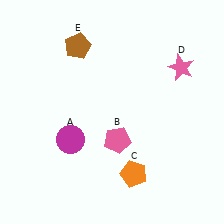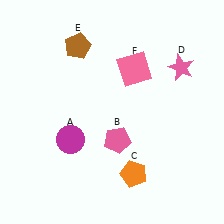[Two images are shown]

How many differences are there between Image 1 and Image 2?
There is 1 difference between the two images.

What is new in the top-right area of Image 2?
A pink square (F) was added in the top-right area of Image 2.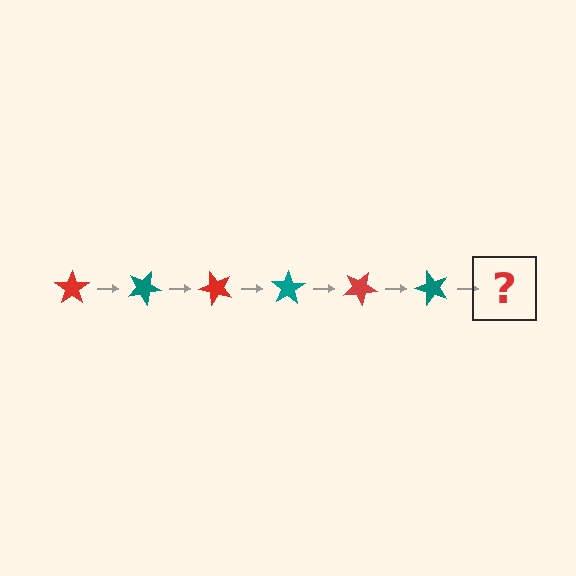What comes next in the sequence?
The next element should be a red star, rotated 150 degrees from the start.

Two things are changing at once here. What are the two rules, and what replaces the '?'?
The two rules are that it rotates 25 degrees each step and the color cycles through red and teal. The '?' should be a red star, rotated 150 degrees from the start.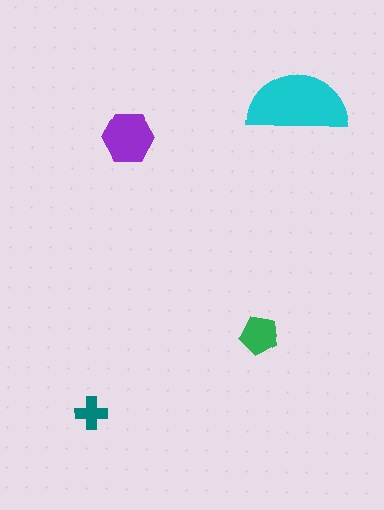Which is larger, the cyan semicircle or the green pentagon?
The cyan semicircle.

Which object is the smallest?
The teal cross.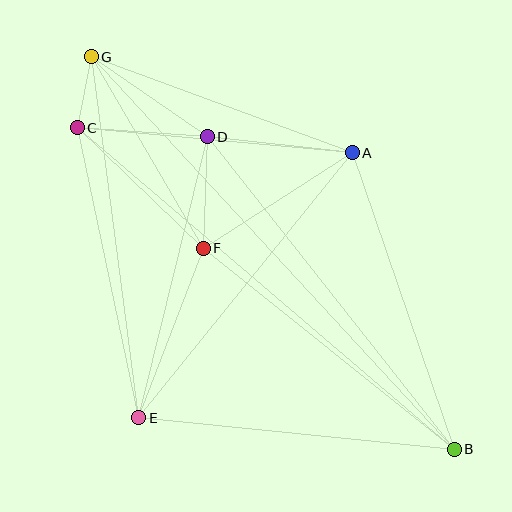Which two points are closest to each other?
Points C and G are closest to each other.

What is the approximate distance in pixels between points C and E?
The distance between C and E is approximately 296 pixels.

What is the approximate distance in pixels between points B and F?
The distance between B and F is approximately 322 pixels.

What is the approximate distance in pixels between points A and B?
The distance between A and B is approximately 313 pixels.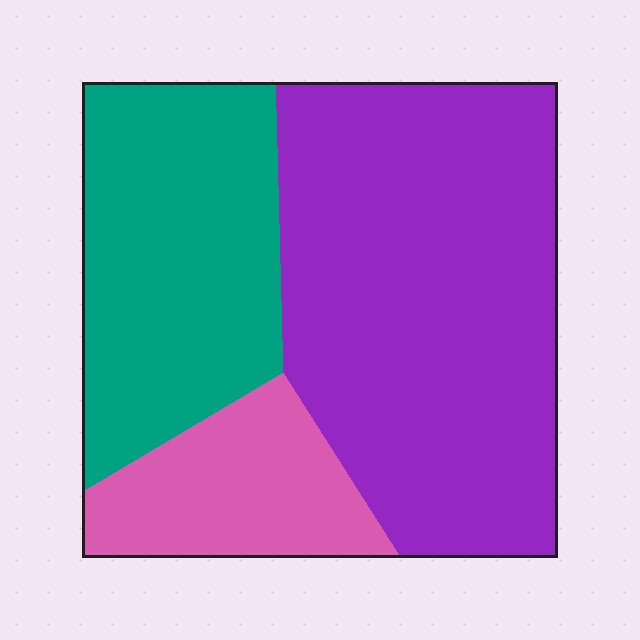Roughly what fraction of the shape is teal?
Teal covers 31% of the shape.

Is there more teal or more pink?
Teal.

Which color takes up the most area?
Purple, at roughly 55%.